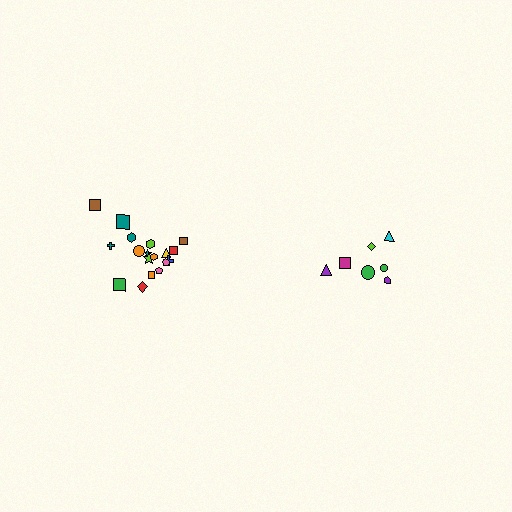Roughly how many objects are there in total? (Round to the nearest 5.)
Roughly 25 objects in total.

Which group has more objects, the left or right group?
The left group.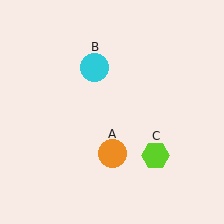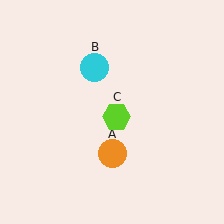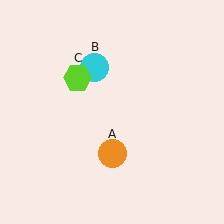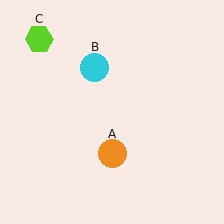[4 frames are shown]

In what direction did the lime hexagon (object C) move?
The lime hexagon (object C) moved up and to the left.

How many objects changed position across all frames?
1 object changed position: lime hexagon (object C).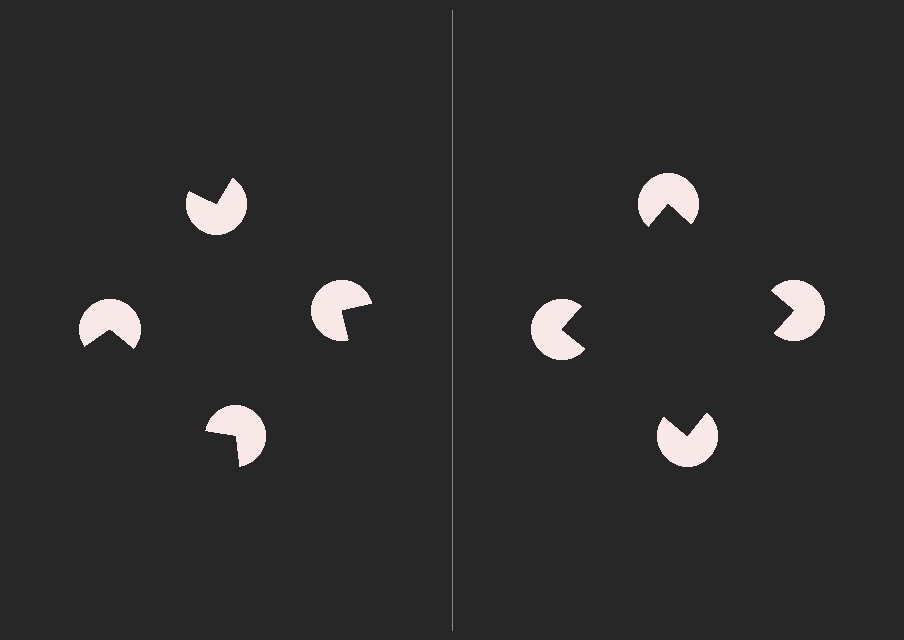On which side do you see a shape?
An illusory square appears on the right side. On the left side the wedge cuts are rotated, so no coherent shape forms.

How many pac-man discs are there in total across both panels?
8 — 4 on each side.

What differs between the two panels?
The pac-man discs are positioned identically on both sides; only the wedge orientations differ. On the right they align to a square; on the left they are misaligned.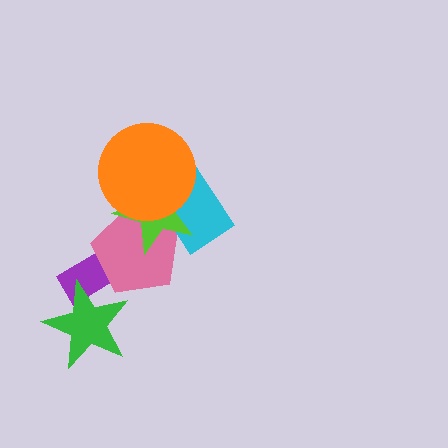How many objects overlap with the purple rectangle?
2 objects overlap with the purple rectangle.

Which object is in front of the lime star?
The orange circle is in front of the lime star.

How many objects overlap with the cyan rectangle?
3 objects overlap with the cyan rectangle.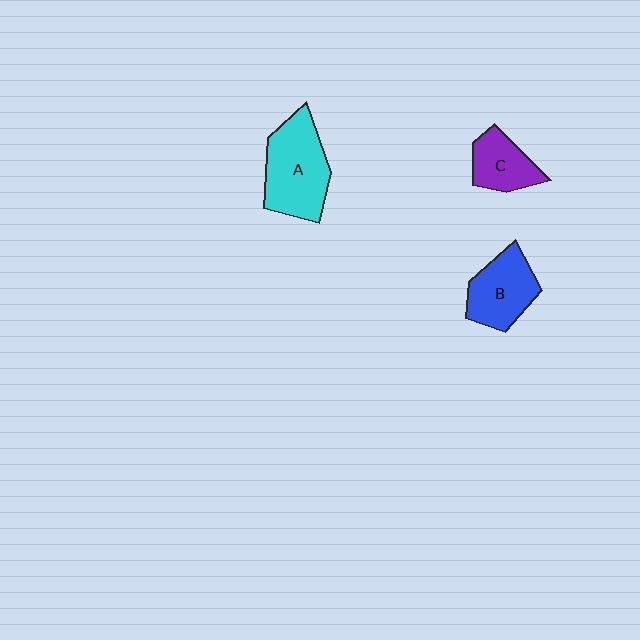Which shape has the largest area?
Shape A (cyan).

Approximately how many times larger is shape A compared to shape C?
Approximately 1.7 times.